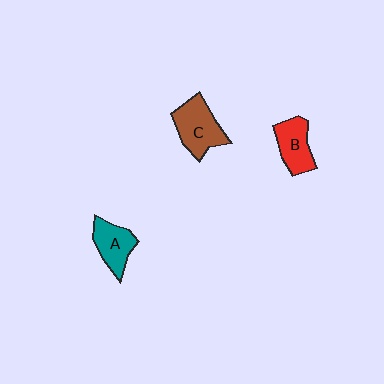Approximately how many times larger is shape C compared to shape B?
Approximately 1.3 times.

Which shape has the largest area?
Shape C (brown).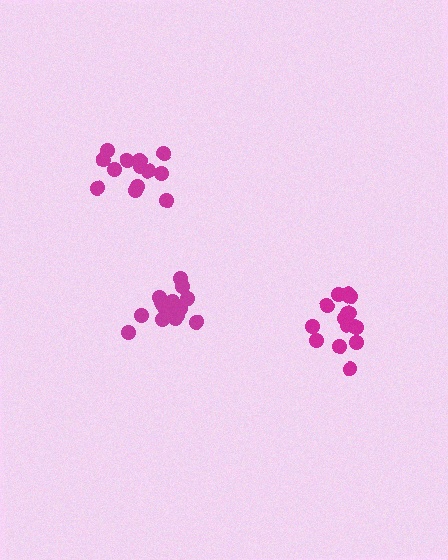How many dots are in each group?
Group 1: 14 dots, Group 2: 13 dots, Group 3: 15 dots (42 total).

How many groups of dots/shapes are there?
There are 3 groups.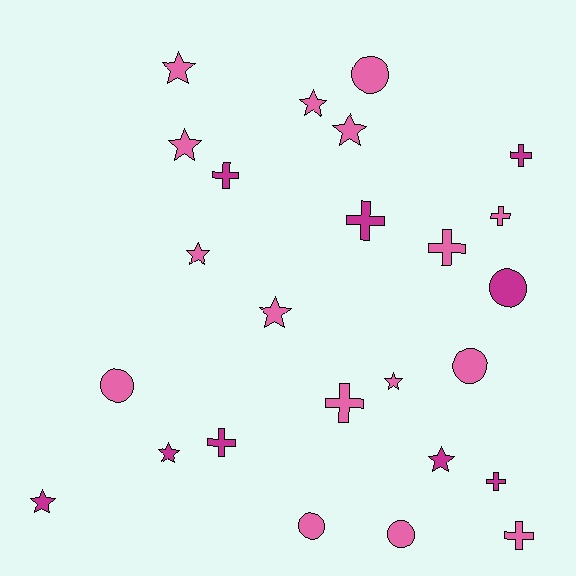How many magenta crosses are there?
There are 5 magenta crosses.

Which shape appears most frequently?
Star, with 10 objects.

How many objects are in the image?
There are 25 objects.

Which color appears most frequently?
Pink, with 16 objects.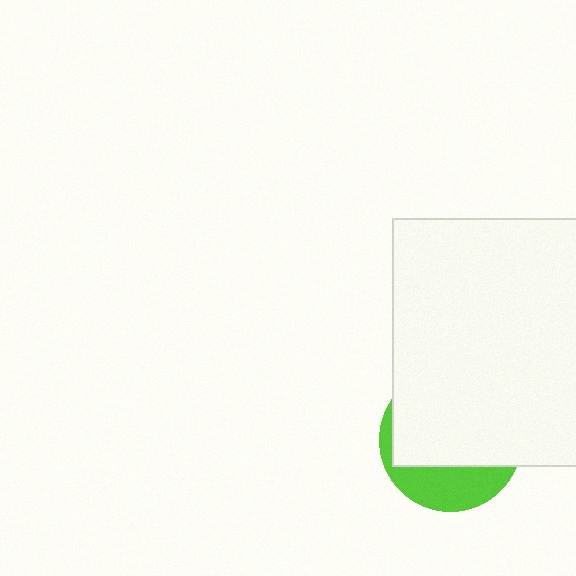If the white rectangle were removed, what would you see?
You would see the complete lime circle.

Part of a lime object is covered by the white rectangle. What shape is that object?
It is a circle.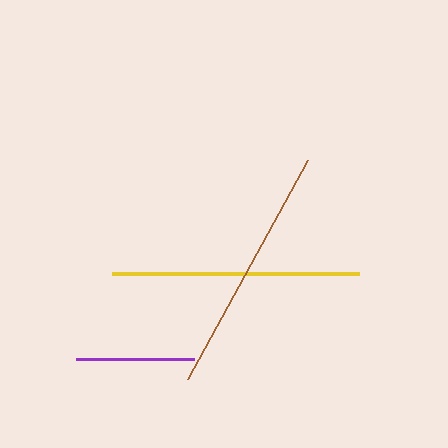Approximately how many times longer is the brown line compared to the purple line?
The brown line is approximately 2.1 times the length of the purple line.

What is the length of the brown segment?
The brown segment is approximately 250 pixels long.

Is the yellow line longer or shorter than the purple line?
The yellow line is longer than the purple line.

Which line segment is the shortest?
The purple line is the shortest at approximately 118 pixels.